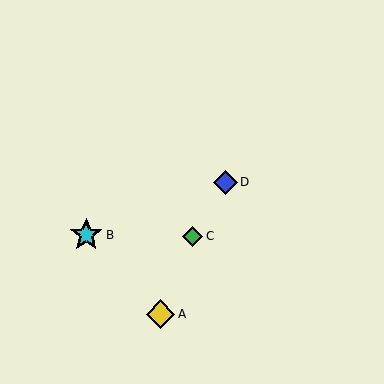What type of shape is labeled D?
Shape D is a blue diamond.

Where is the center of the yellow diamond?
The center of the yellow diamond is at (161, 314).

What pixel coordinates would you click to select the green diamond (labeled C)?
Click at (193, 236) to select the green diamond C.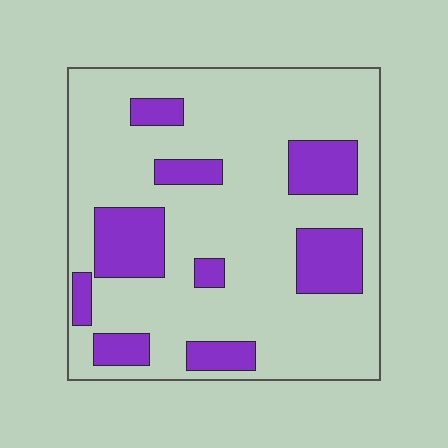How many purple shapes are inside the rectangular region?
9.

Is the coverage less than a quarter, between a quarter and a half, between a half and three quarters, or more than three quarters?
Less than a quarter.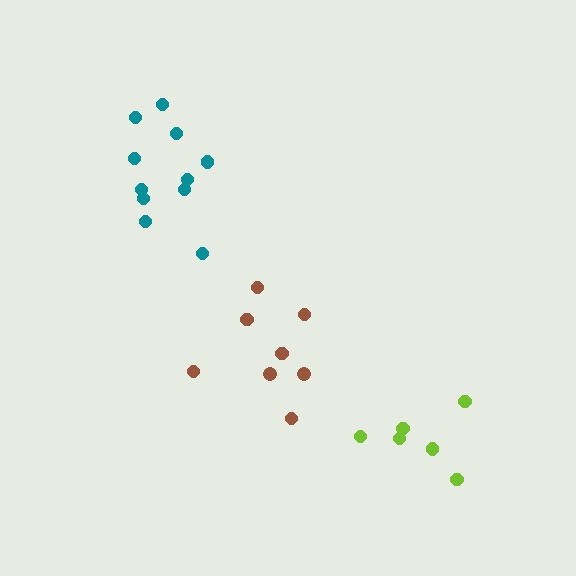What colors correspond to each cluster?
The clusters are colored: lime, brown, teal.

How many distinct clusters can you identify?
There are 3 distinct clusters.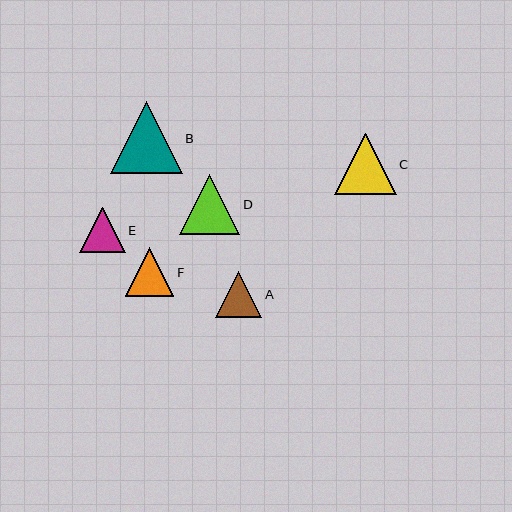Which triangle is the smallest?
Triangle E is the smallest with a size of approximately 45 pixels.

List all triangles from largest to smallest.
From largest to smallest: B, C, D, F, A, E.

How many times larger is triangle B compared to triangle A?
Triangle B is approximately 1.6 times the size of triangle A.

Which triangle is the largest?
Triangle B is the largest with a size of approximately 72 pixels.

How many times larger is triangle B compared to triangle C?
Triangle B is approximately 1.2 times the size of triangle C.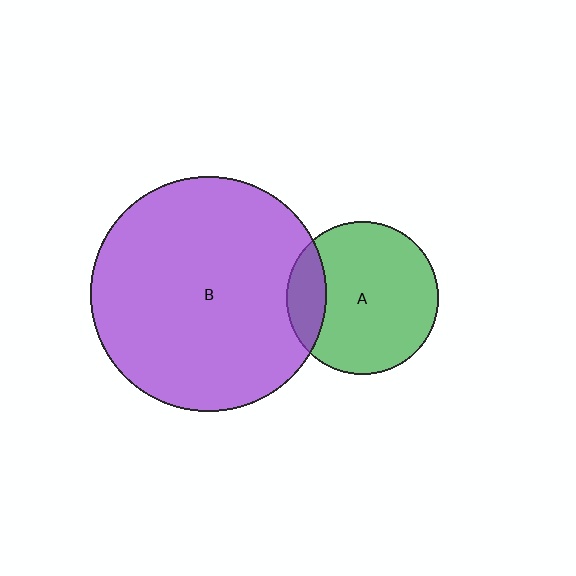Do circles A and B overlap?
Yes.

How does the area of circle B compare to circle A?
Approximately 2.4 times.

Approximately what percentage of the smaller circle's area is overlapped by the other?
Approximately 15%.